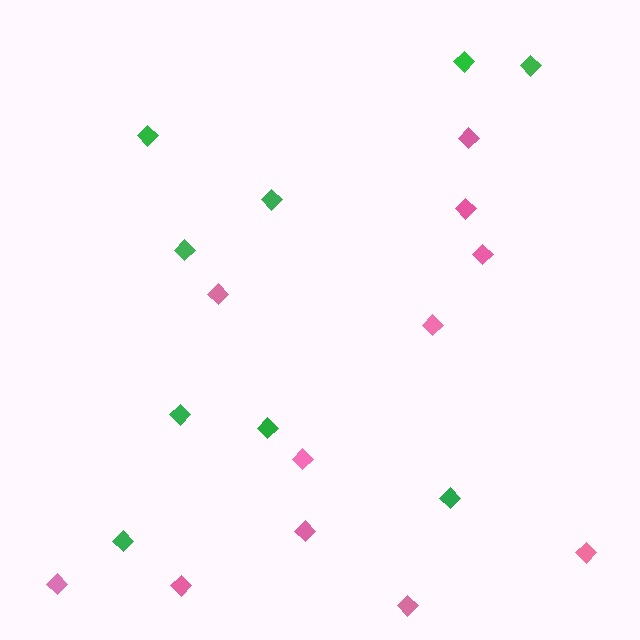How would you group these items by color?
There are 2 groups: one group of green diamonds (9) and one group of pink diamonds (11).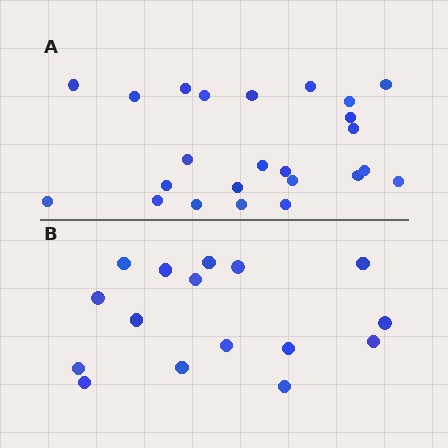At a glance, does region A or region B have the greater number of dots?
Region A (the top region) has more dots.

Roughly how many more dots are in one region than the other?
Region A has roughly 8 or so more dots than region B.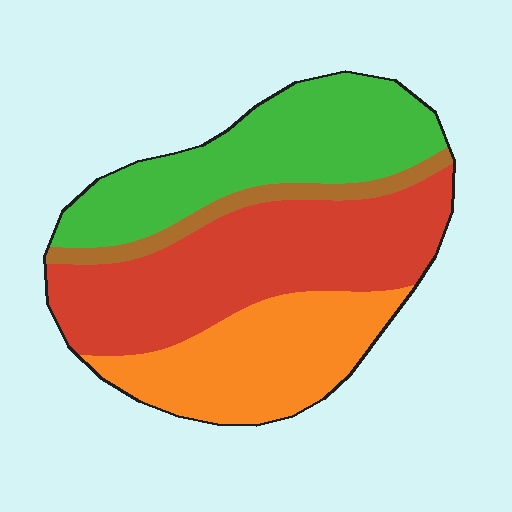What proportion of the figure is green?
Green covers about 30% of the figure.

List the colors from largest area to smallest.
From largest to smallest: red, green, orange, brown.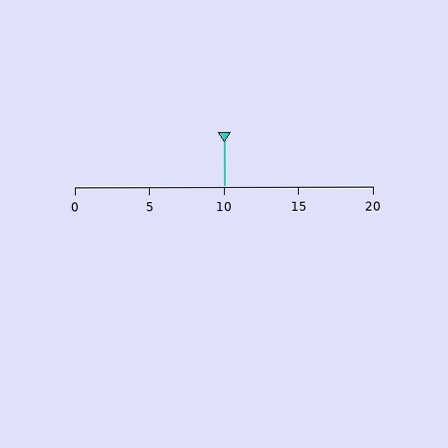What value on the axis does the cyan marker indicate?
The marker indicates approximately 10.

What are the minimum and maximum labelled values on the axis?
The axis runs from 0 to 20.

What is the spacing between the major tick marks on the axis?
The major ticks are spaced 5 apart.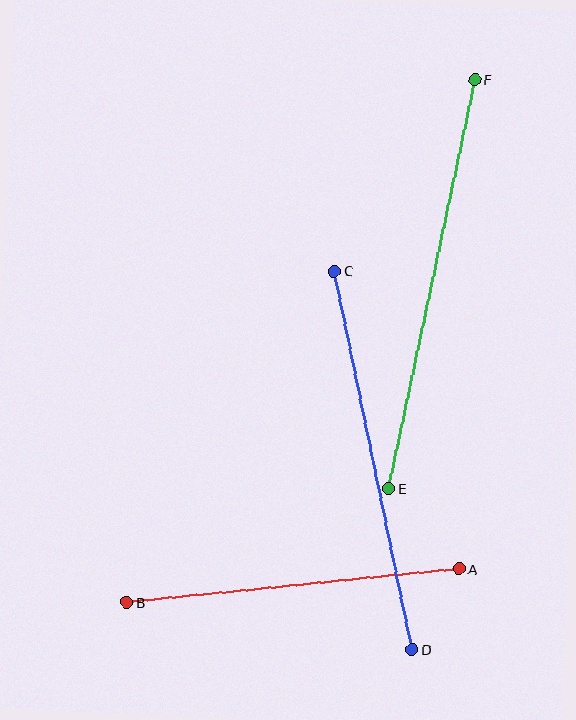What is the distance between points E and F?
The distance is approximately 418 pixels.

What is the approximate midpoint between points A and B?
The midpoint is at approximately (293, 586) pixels.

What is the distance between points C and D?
The distance is approximately 387 pixels.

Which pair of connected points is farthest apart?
Points E and F are farthest apart.